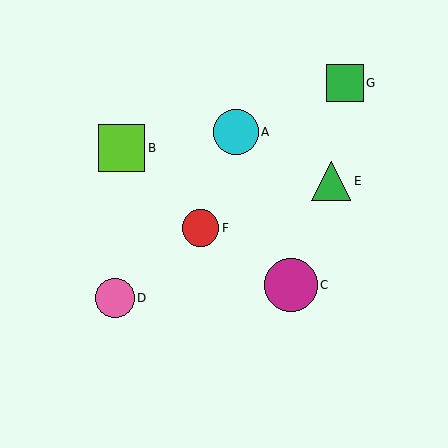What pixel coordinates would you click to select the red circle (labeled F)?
Click at (200, 228) to select the red circle F.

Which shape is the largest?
The magenta circle (labeled C) is the largest.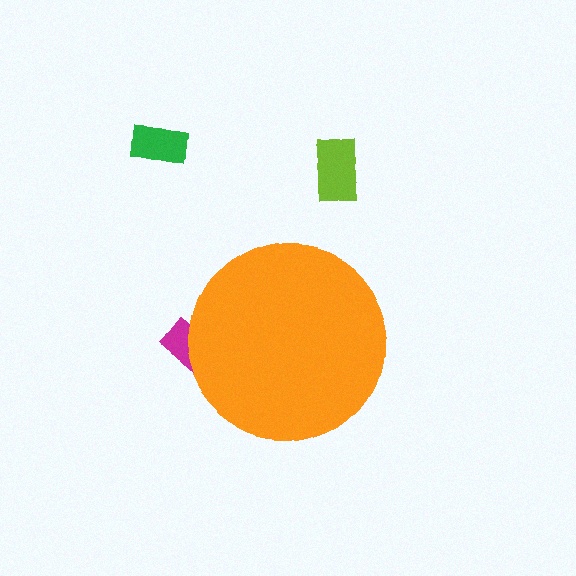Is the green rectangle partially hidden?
No, the green rectangle is fully visible.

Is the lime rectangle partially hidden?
No, the lime rectangle is fully visible.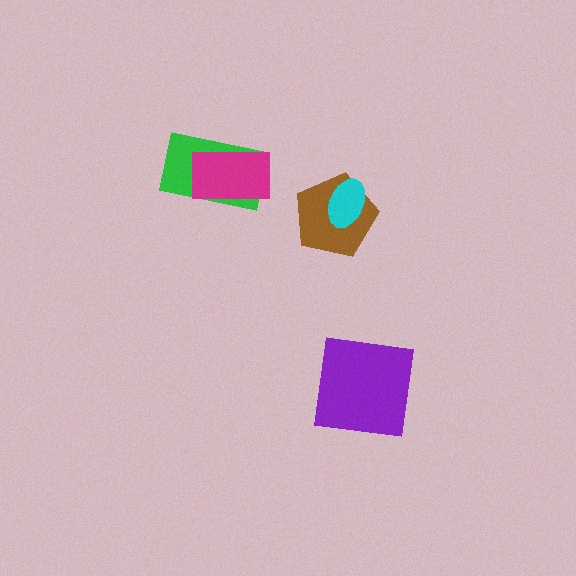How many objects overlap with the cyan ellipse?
1 object overlaps with the cyan ellipse.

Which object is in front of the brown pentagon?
The cyan ellipse is in front of the brown pentagon.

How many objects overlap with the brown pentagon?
1 object overlaps with the brown pentagon.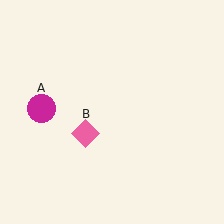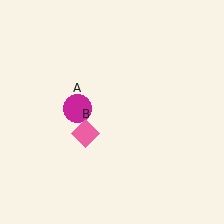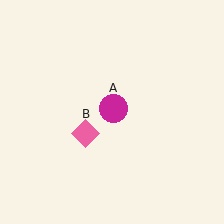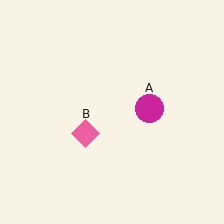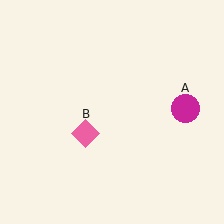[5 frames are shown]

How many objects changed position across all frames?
1 object changed position: magenta circle (object A).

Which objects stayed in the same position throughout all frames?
Pink diamond (object B) remained stationary.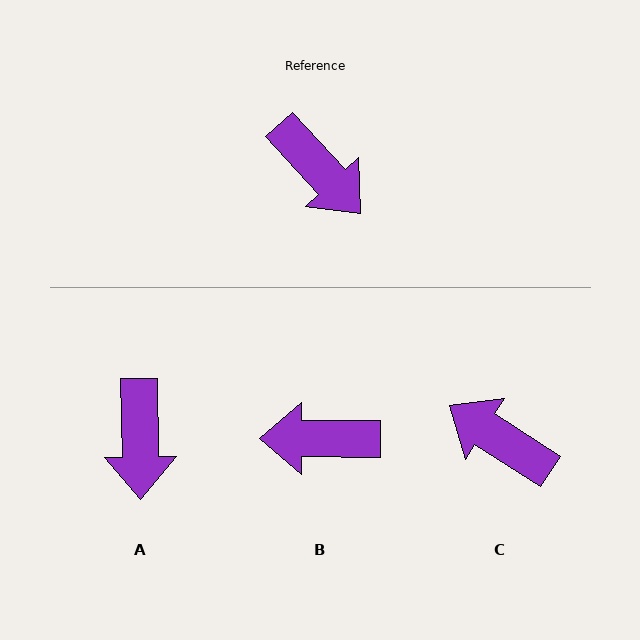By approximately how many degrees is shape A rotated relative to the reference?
Approximately 42 degrees clockwise.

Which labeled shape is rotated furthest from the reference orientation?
C, about 166 degrees away.